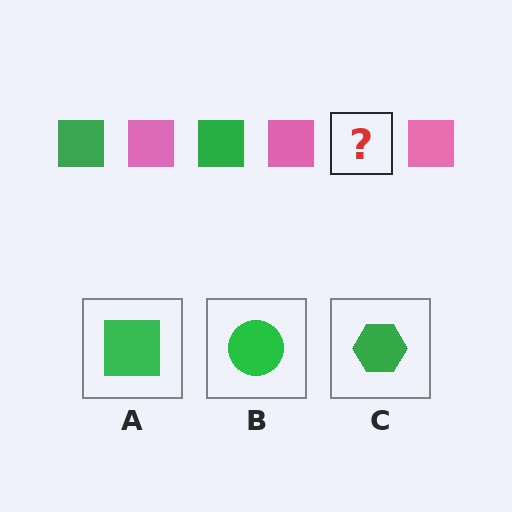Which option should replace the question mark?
Option A.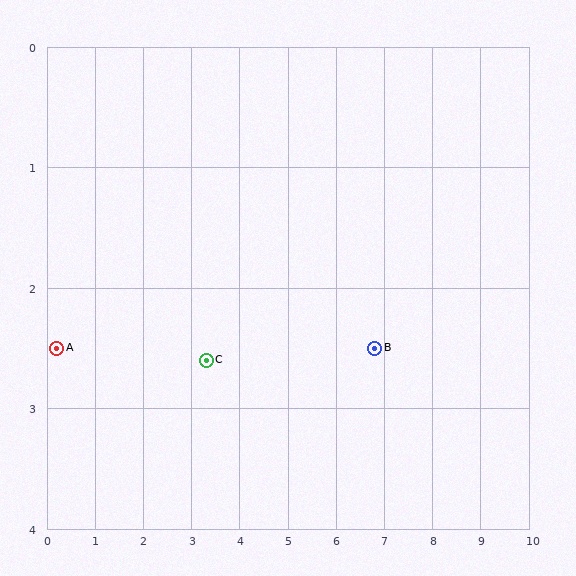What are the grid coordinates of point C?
Point C is at approximately (3.3, 2.6).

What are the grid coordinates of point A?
Point A is at approximately (0.2, 2.5).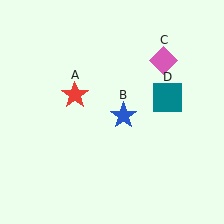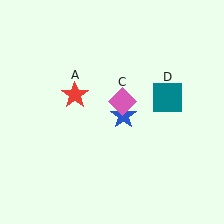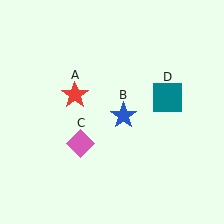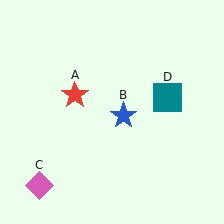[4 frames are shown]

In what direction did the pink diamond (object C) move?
The pink diamond (object C) moved down and to the left.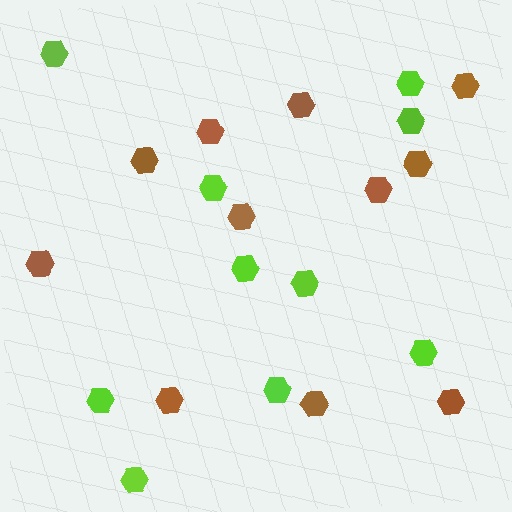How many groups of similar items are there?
There are 2 groups: one group of brown hexagons (11) and one group of lime hexagons (10).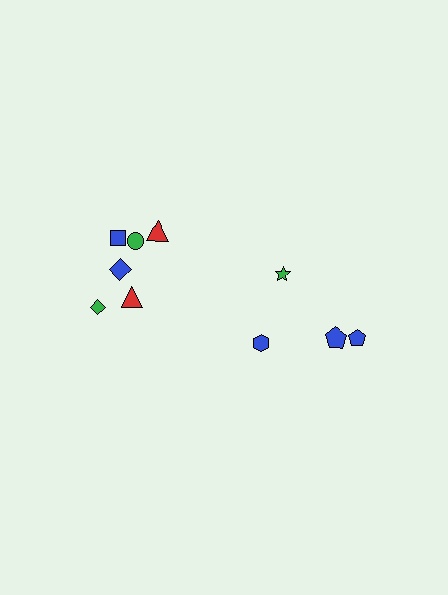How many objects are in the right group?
There are 4 objects.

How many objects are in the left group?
There are 6 objects.